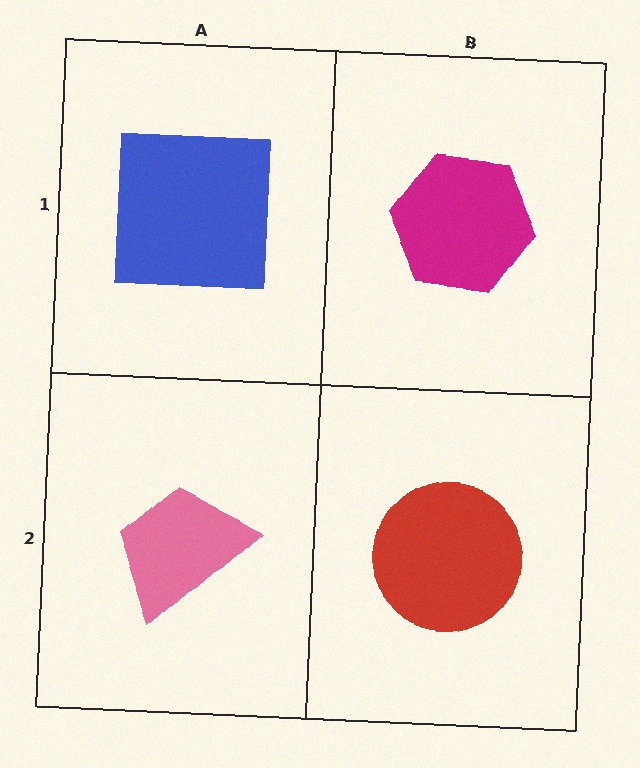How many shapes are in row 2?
2 shapes.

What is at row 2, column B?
A red circle.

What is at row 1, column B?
A magenta hexagon.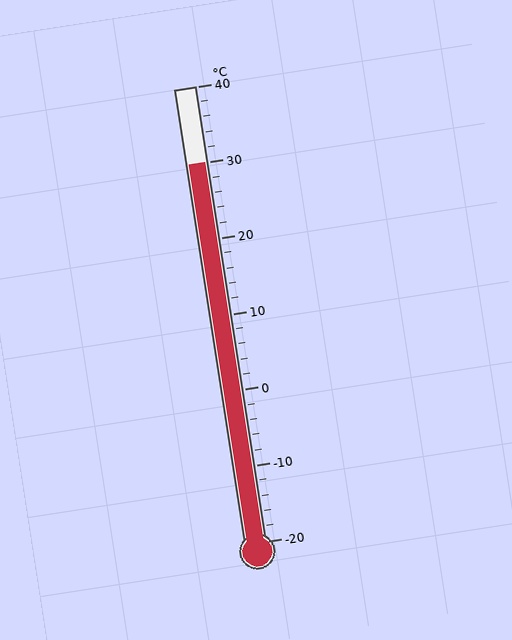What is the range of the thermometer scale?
The thermometer scale ranges from -20°C to 40°C.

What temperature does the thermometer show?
The thermometer shows approximately 30°C.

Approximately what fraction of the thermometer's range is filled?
The thermometer is filled to approximately 85% of its range.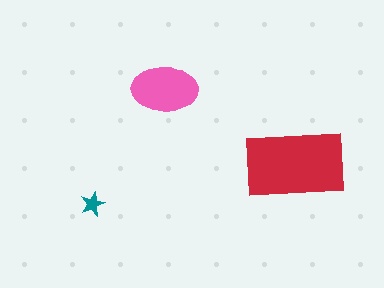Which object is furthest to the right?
The red rectangle is rightmost.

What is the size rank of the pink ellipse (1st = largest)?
2nd.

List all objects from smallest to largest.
The teal star, the pink ellipse, the red rectangle.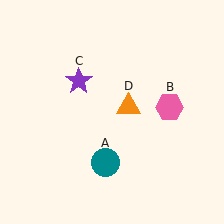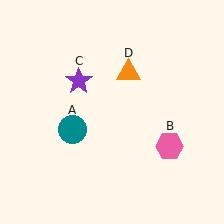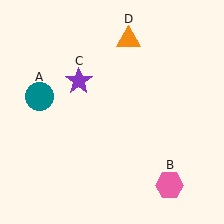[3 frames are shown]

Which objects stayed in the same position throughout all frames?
Purple star (object C) remained stationary.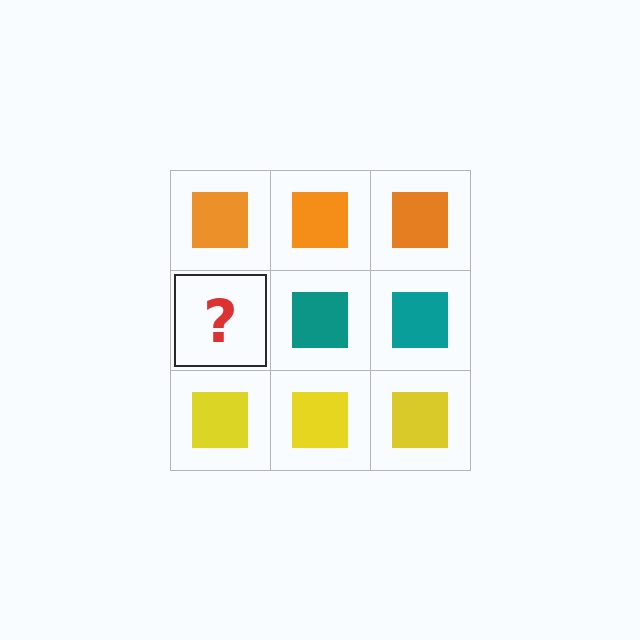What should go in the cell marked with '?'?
The missing cell should contain a teal square.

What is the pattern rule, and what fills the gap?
The rule is that each row has a consistent color. The gap should be filled with a teal square.